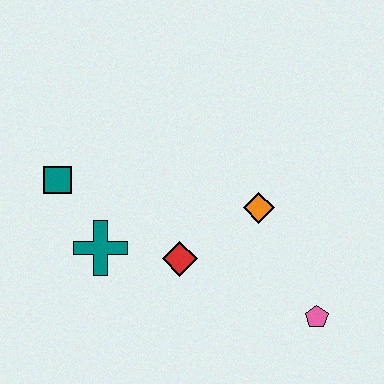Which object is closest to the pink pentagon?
The orange diamond is closest to the pink pentagon.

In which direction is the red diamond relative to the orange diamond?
The red diamond is to the left of the orange diamond.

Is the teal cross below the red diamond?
No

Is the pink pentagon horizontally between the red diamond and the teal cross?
No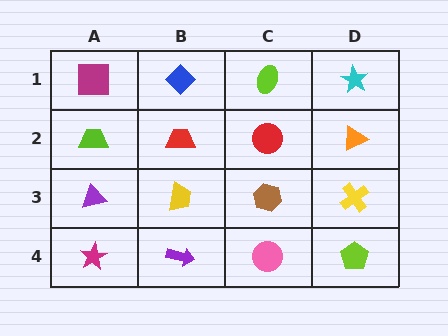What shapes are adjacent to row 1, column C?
A red circle (row 2, column C), a blue diamond (row 1, column B), a cyan star (row 1, column D).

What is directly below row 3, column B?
A purple arrow.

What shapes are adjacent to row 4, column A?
A purple triangle (row 3, column A), a purple arrow (row 4, column B).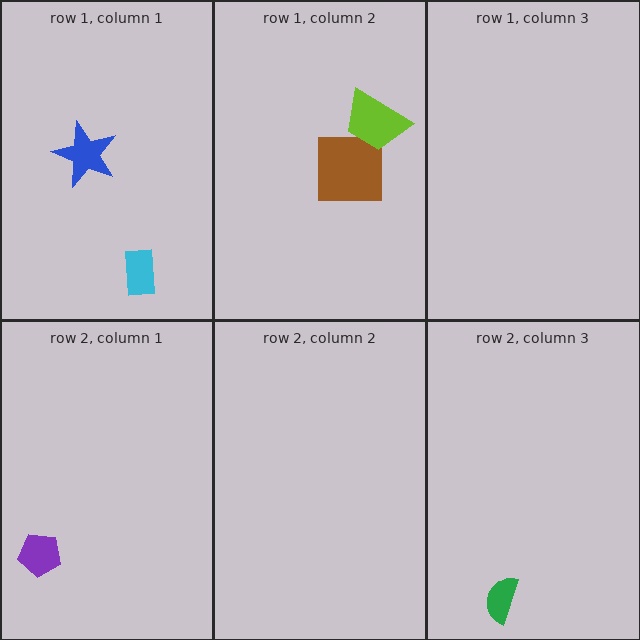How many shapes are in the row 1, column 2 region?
2.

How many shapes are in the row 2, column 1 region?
1.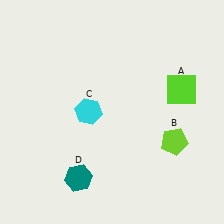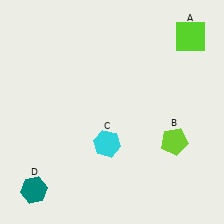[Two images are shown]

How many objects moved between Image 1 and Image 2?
3 objects moved between the two images.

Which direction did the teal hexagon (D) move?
The teal hexagon (D) moved left.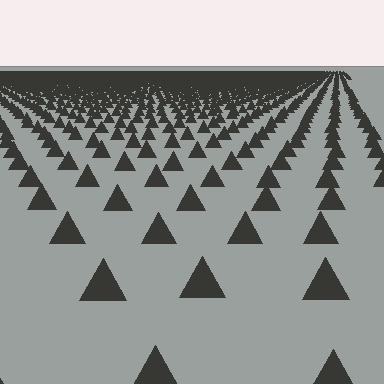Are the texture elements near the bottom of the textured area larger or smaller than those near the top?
Larger. Near the bottom, elements are closer to the viewer and appear at a bigger on-screen size.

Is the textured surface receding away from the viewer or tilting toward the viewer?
The surface is receding away from the viewer. Texture elements get smaller and denser toward the top.